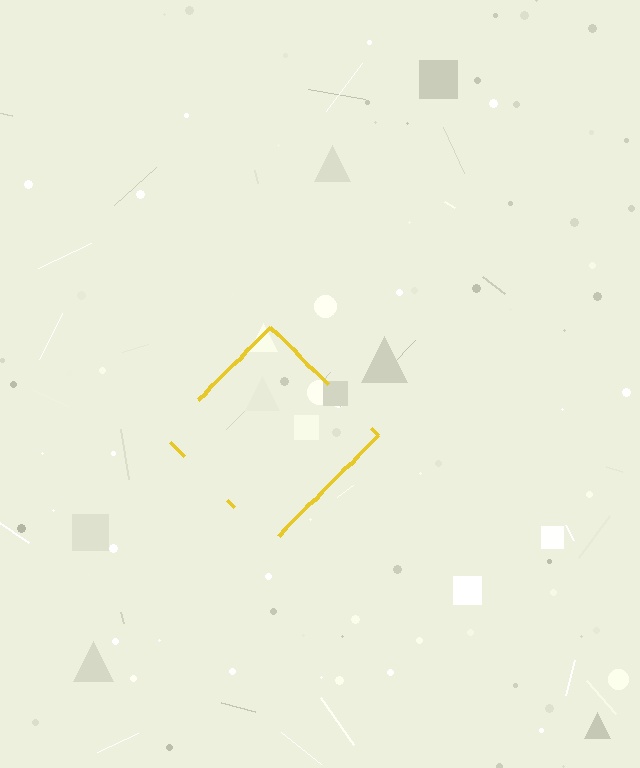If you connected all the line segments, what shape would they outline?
They would outline a diamond.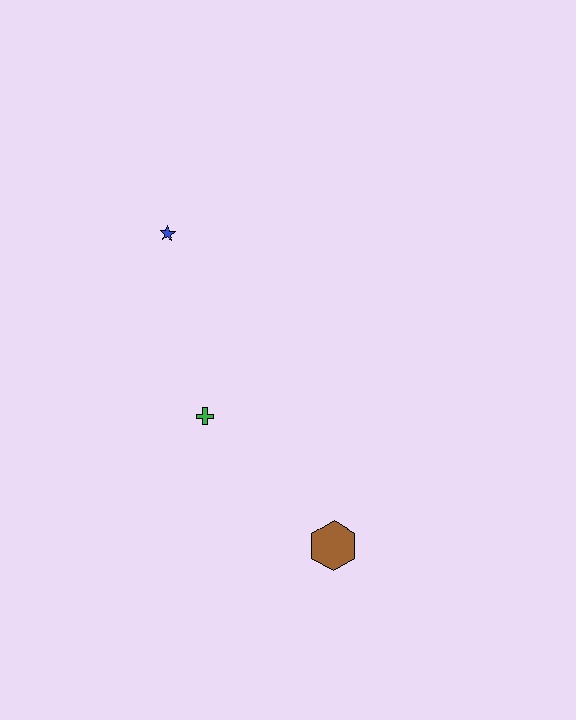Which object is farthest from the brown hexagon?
The blue star is farthest from the brown hexagon.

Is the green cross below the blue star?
Yes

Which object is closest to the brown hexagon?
The green cross is closest to the brown hexagon.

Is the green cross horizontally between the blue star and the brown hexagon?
Yes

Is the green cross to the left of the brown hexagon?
Yes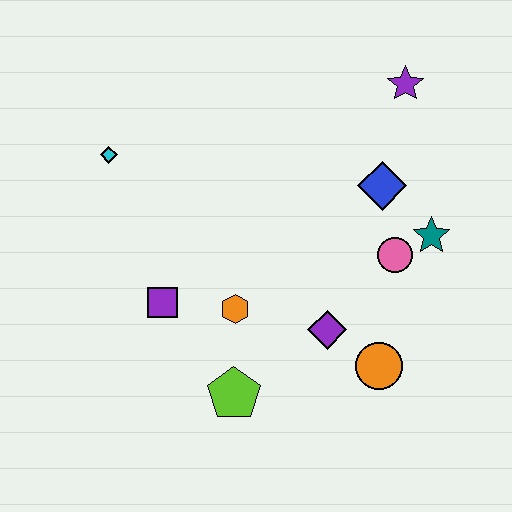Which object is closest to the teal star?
The pink circle is closest to the teal star.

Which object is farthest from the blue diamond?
The cyan diamond is farthest from the blue diamond.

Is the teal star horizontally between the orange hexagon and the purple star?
No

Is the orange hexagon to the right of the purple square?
Yes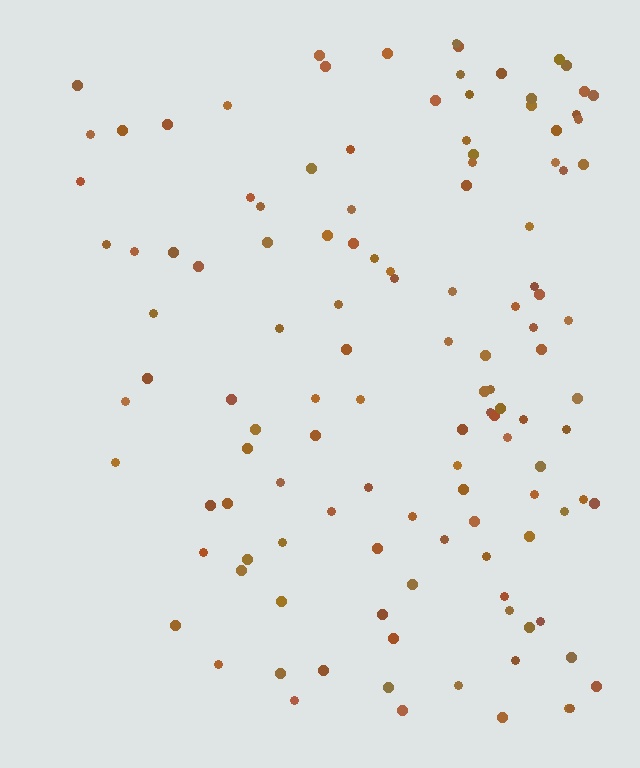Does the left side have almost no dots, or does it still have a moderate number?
Still a moderate number, just noticeably fewer than the right.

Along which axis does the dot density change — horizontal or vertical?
Horizontal.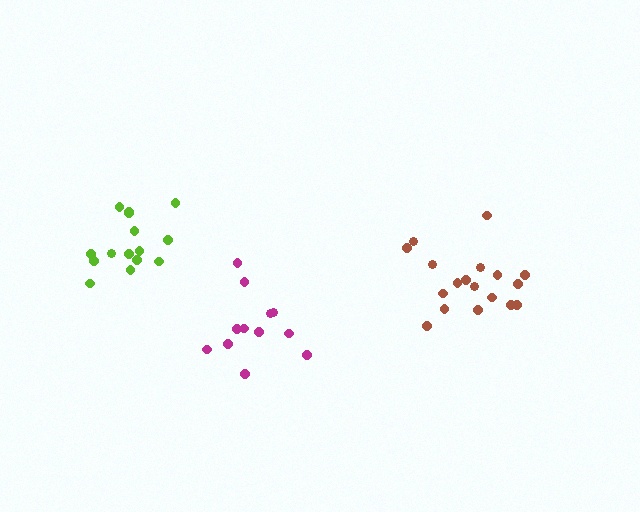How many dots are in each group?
Group 1: 18 dots, Group 2: 15 dots, Group 3: 12 dots (45 total).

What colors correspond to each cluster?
The clusters are colored: brown, lime, magenta.